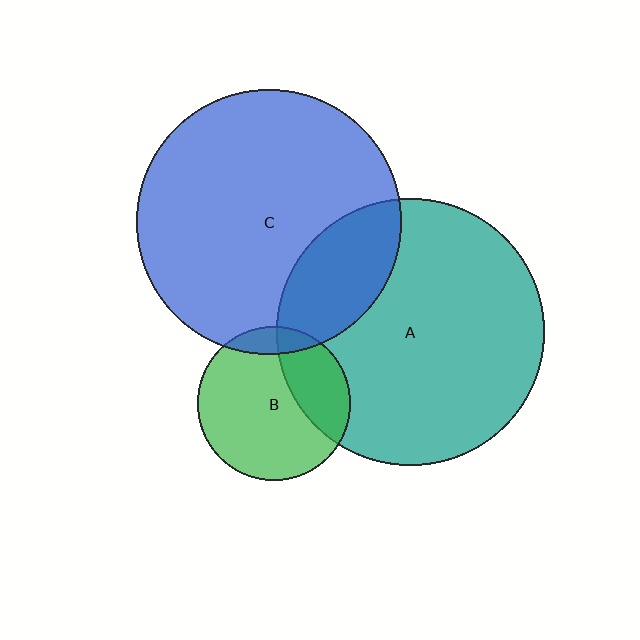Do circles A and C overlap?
Yes.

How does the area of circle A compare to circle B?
Approximately 3.0 times.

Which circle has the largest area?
Circle A (teal).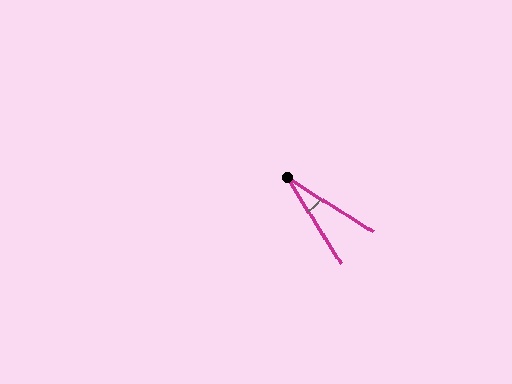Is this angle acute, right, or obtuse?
It is acute.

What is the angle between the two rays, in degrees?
Approximately 26 degrees.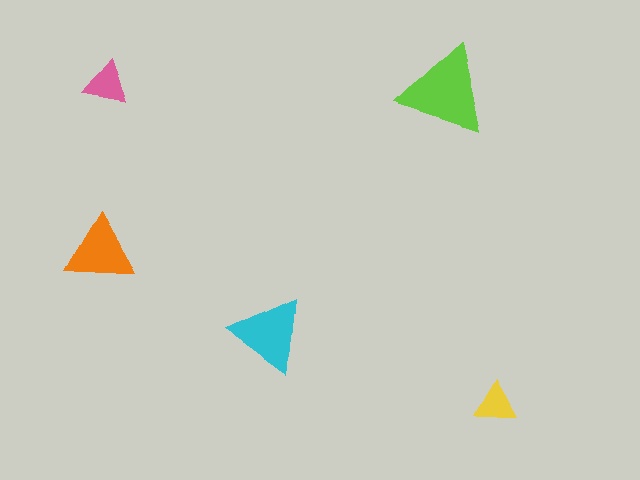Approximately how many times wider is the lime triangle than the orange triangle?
About 1.5 times wider.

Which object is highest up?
The lime triangle is topmost.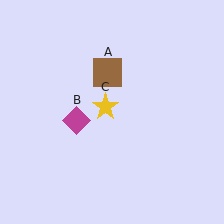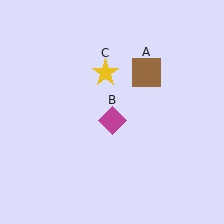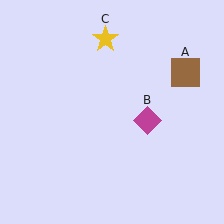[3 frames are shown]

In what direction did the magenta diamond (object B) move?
The magenta diamond (object B) moved right.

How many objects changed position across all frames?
3 objects changed position: brown square (object A), magenta diamond (object B), yellow star (object C).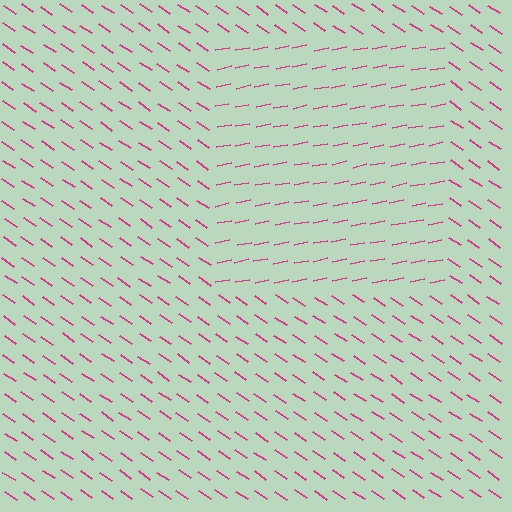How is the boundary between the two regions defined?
The boundary is defined purely by a change in line orientation (approximately 45 degrees difference). All lines are the same color and thickness.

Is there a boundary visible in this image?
Yes, there is a texture boundary formed by a change in line orientation.